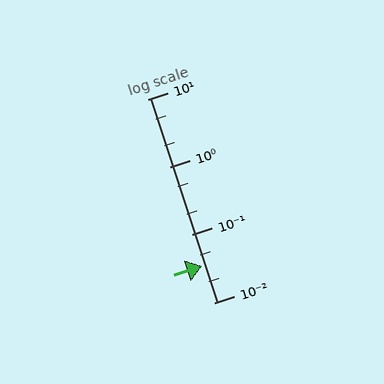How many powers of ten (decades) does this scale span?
The scale spans 3 decades, from 0.01 to 10.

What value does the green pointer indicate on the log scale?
The pointer indicates approximately 0.035.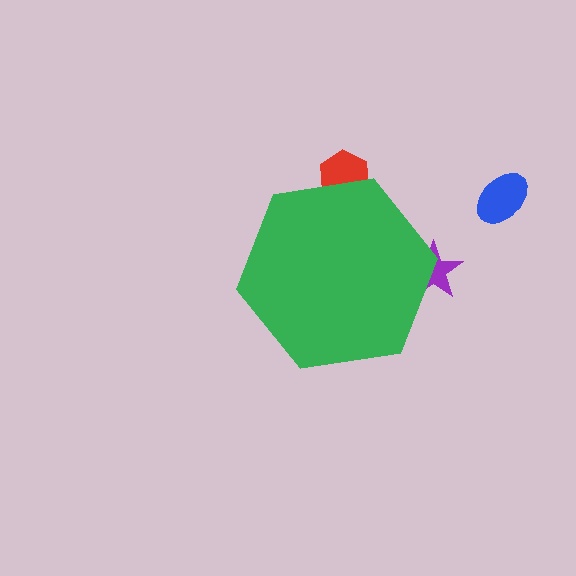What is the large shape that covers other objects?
A green hexagon.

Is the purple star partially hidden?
Yes, the purple star is partially hidden behind the green hexagon.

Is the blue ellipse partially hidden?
No, the blue ellipse is fully visible.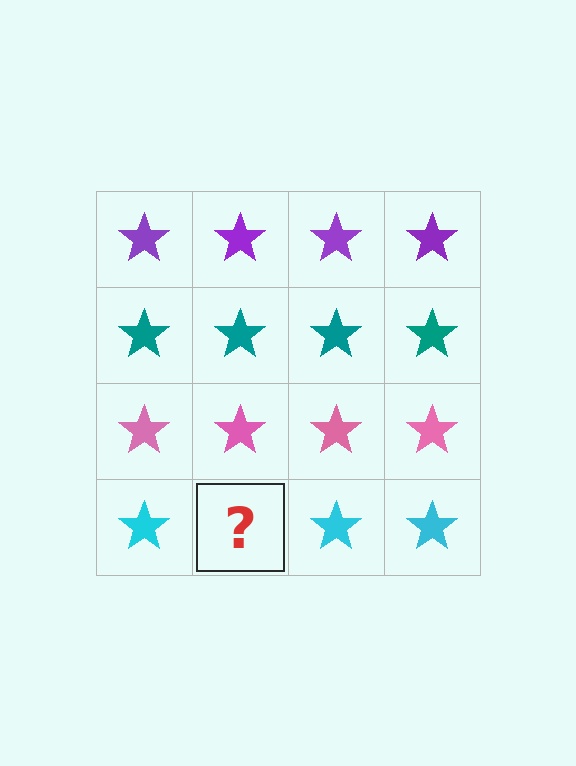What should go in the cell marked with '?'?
The missing cell should contain a cyan star.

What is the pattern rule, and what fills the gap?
The rule is that each row has a consistent color. The gap should be filled with a cyan star.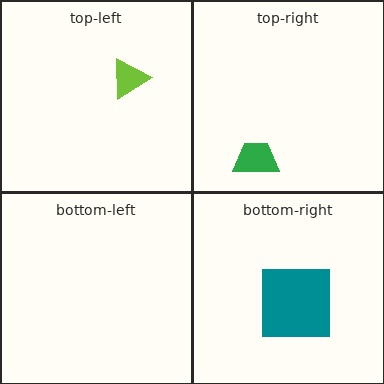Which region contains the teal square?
The bottom-right region.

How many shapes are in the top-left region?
1.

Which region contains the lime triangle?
The top-left region.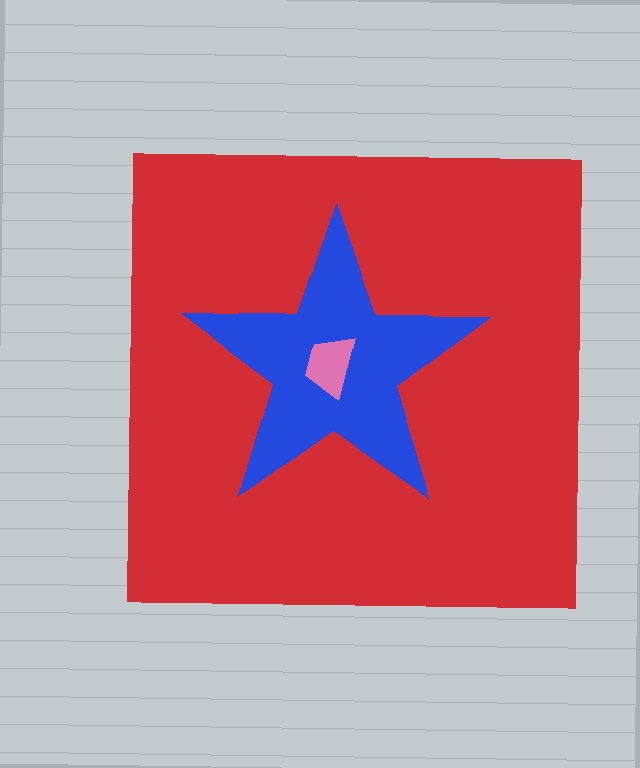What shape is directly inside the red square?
The blue star.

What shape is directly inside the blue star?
The pink trapezoid.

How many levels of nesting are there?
3.